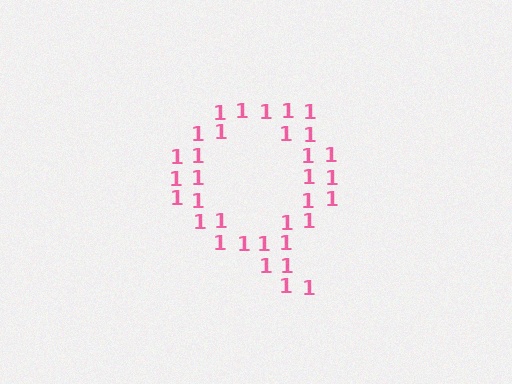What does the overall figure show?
The overall figure shows the letter Q.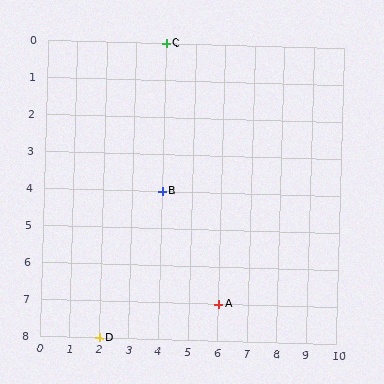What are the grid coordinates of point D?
Point D is at grid coordinates (2, 8).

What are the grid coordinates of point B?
Point B is at grid coordinates (4, 4).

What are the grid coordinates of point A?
Point A is at grid coordinates (6, 7).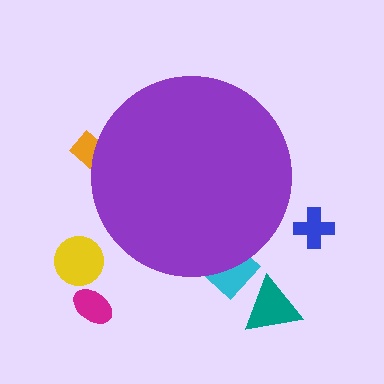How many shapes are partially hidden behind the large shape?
2 shapes are partially hidden.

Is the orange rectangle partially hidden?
Yes, the orange rectangle is partially hidden behind the purple circle.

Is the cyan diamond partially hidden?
Yes, the cyan diamond is partially hidden behind the purple circle.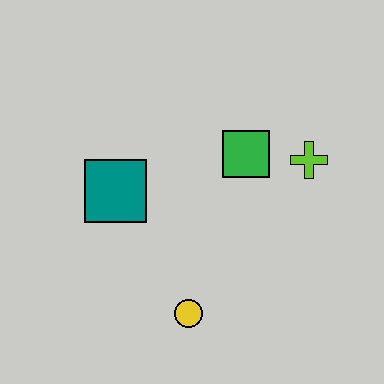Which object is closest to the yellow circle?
The teal square is closest to the yellow circle.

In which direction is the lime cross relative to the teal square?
The lime cross is to the right of the teal square.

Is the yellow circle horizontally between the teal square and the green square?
Yes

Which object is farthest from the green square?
The yellow circle is farthest from the green square.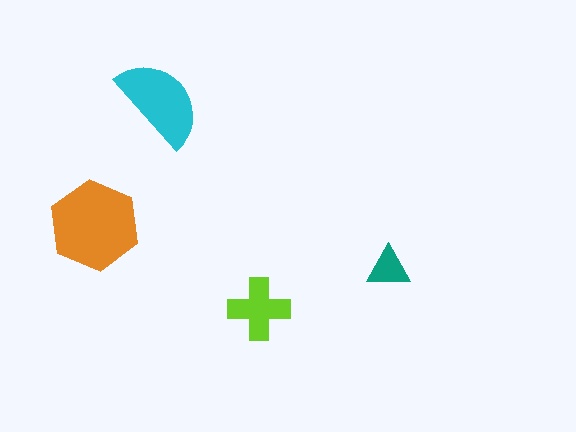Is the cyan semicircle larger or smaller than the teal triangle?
Larger.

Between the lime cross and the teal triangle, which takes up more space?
The lime cross.